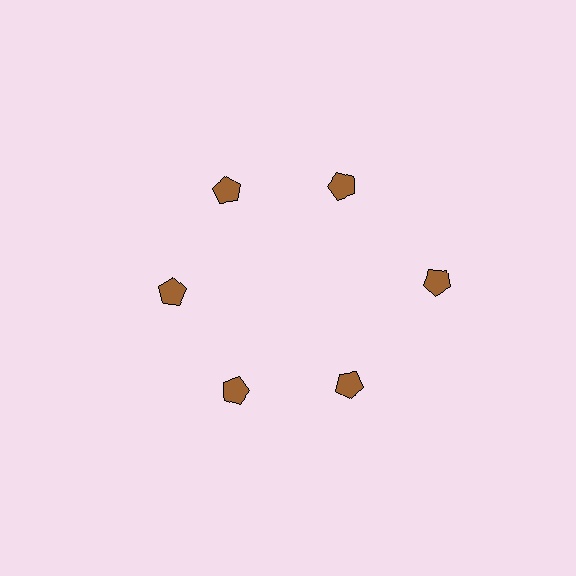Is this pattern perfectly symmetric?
No. The 6 brown pentagons are arranged in a ring, but one element near the 3 o'clock position is pushed outward from the center, breaking the 6-fold rotational symmetry.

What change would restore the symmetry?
The symmetry would be restored by moving it inward, back onto the ring so that all 6 pentagons sit at equal angles and equal distance from the center.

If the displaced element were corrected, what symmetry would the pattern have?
It would have 6-fold rotational symmetry — the pattern would map onto itself every 60 degrees.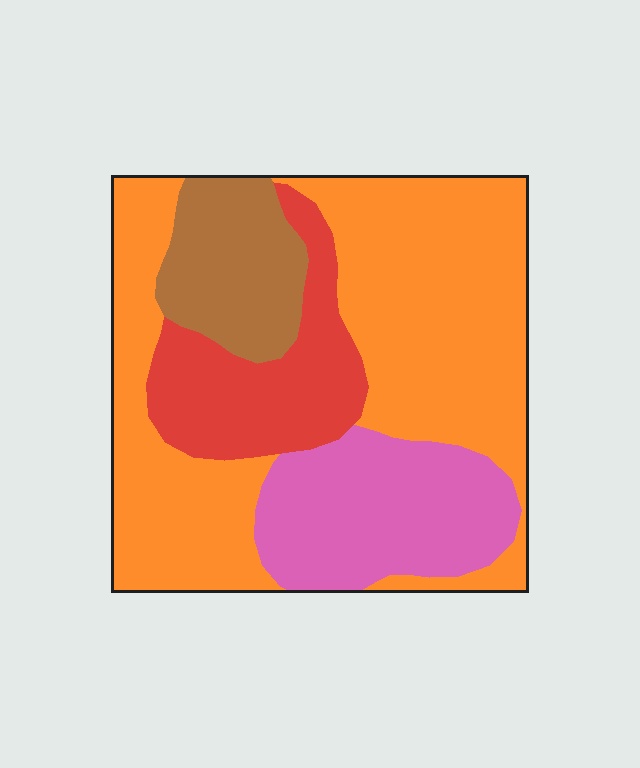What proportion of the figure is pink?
Pink covers around 20% of the figure.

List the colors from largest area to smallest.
From largest to smallest: orange, pink, red, brown.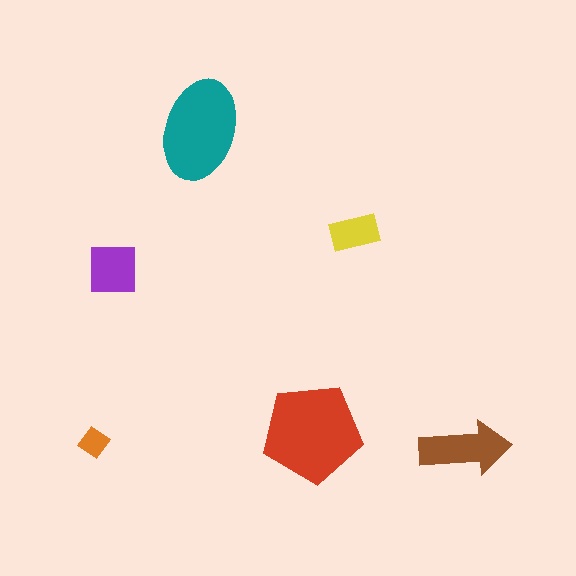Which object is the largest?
The red pentagon.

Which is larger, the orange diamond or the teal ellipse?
The teal ellipse.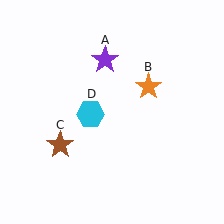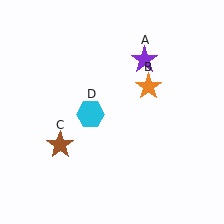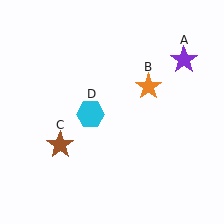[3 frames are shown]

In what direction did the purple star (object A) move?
The purple star (object A) moved right.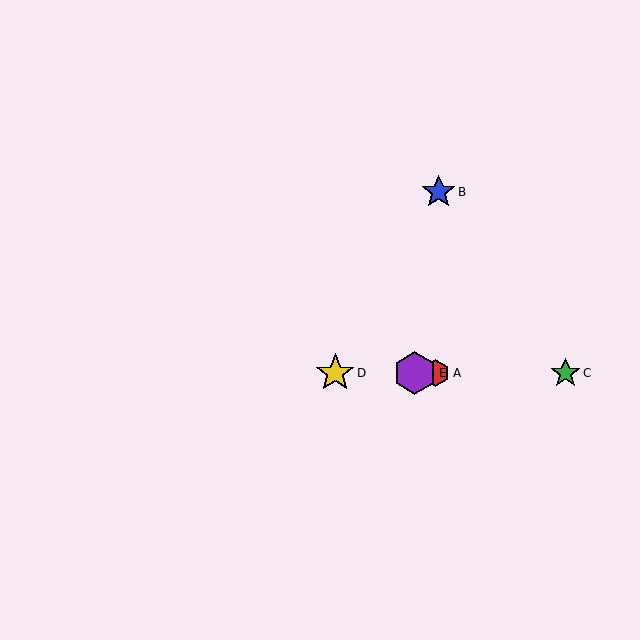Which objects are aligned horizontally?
Objects A, C, D, E are aligned horizontally.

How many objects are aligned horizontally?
4 objects (A, C, D, E) are aligned horizontally.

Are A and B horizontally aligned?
No, A is at y≈373 and B is at y≈192.